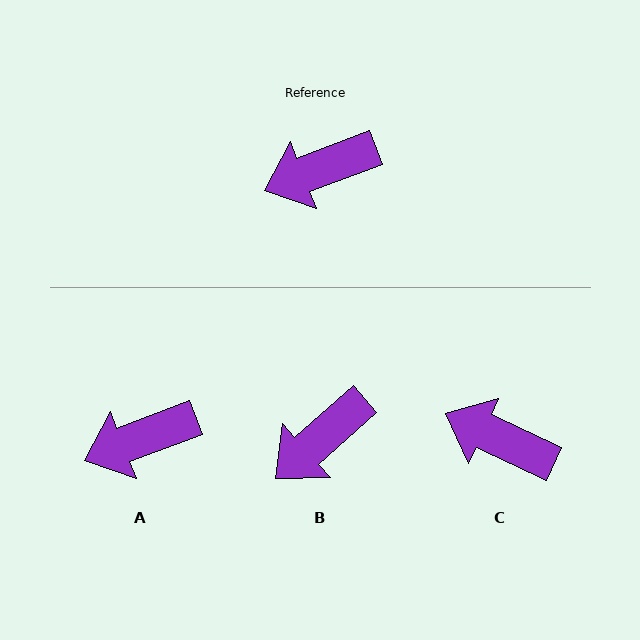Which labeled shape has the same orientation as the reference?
A.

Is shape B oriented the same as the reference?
No, it is off by about 20 degrees.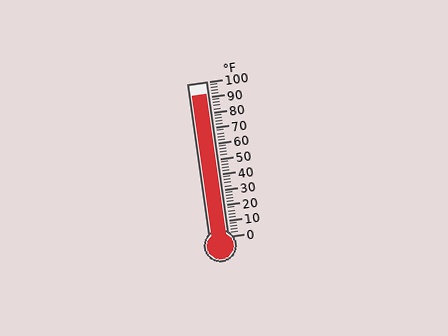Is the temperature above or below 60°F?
The temperature is above 60°F.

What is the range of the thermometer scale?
The thermometer scale ranges from 0°F to 100°F.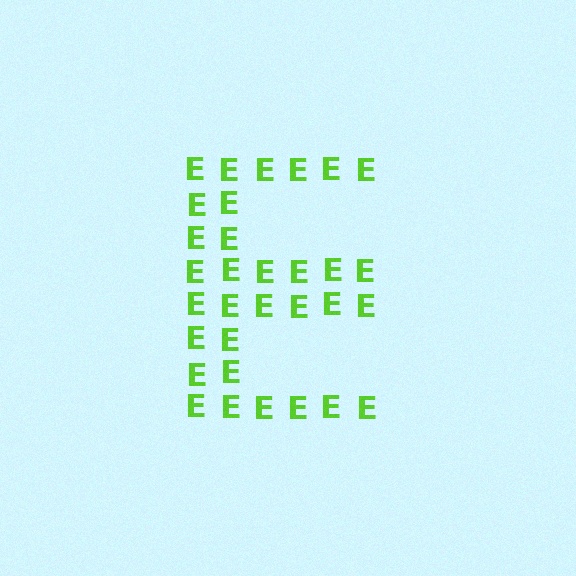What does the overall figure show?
The overall figure shows the letter E.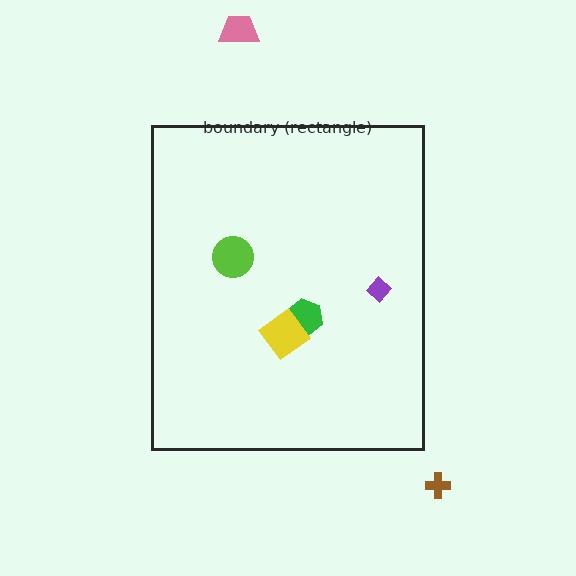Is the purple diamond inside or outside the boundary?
Inside.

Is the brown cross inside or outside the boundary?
Outside.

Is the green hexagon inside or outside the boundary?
Inside.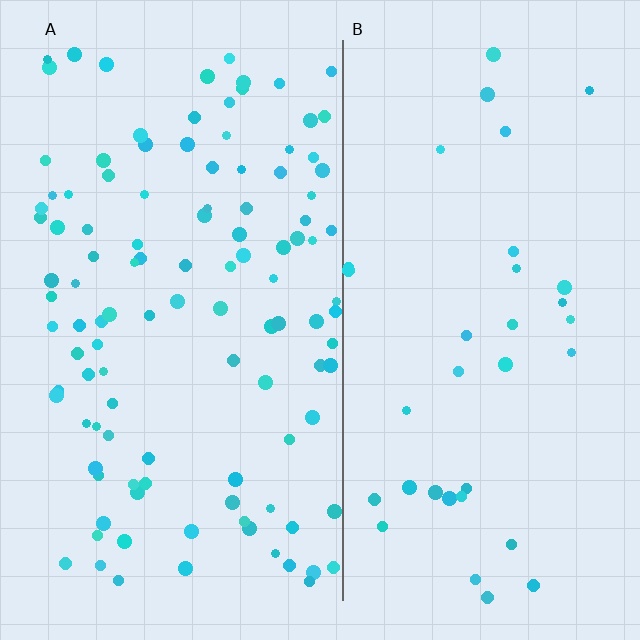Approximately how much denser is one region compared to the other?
Approximately 3.2× — region A over region B.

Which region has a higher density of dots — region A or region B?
A (the left).